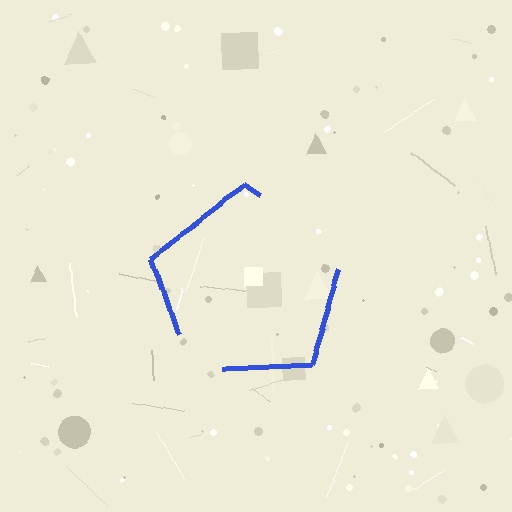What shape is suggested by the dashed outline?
The dashed outline suggests a pentagon.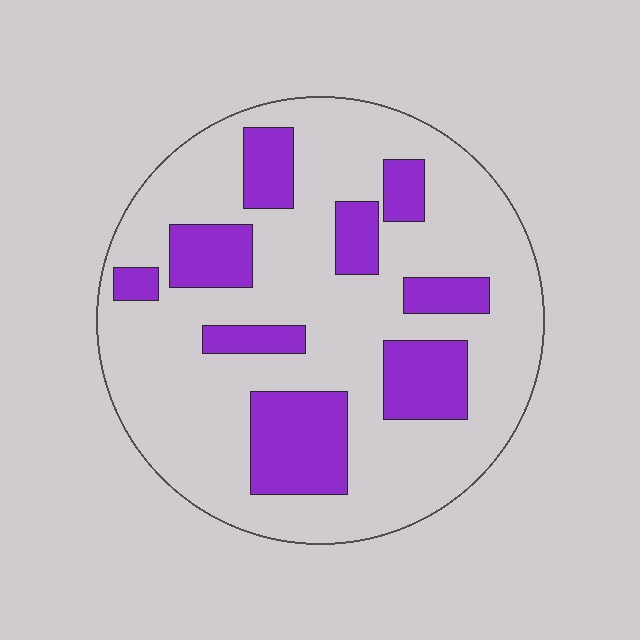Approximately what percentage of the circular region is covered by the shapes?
Approximately 25%.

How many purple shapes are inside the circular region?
9.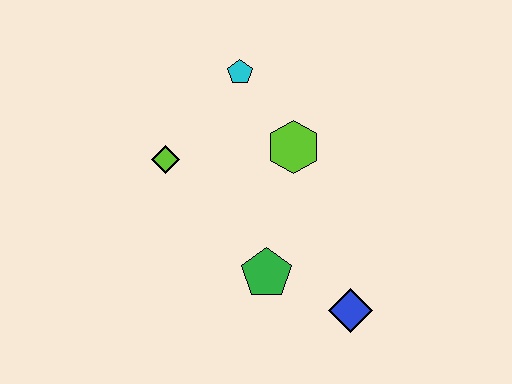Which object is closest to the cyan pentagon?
The lime hexagon is closest to the cyan pentagon.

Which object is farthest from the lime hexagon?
The blue diamond is farthest from the lime hexagon.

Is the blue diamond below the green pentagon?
Yes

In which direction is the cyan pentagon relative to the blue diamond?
The cyan pentagon is above the blue diamond.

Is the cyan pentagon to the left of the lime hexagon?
Yes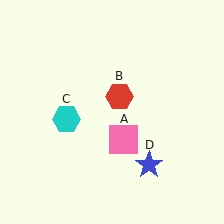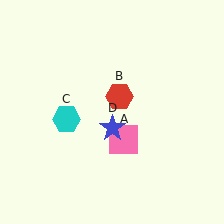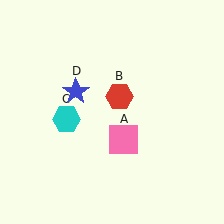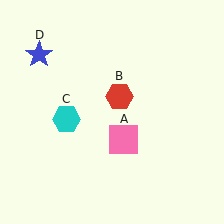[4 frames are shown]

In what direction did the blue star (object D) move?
The blue star (object D) moved up and to the left.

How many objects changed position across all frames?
1 object changed position: blue star (object D).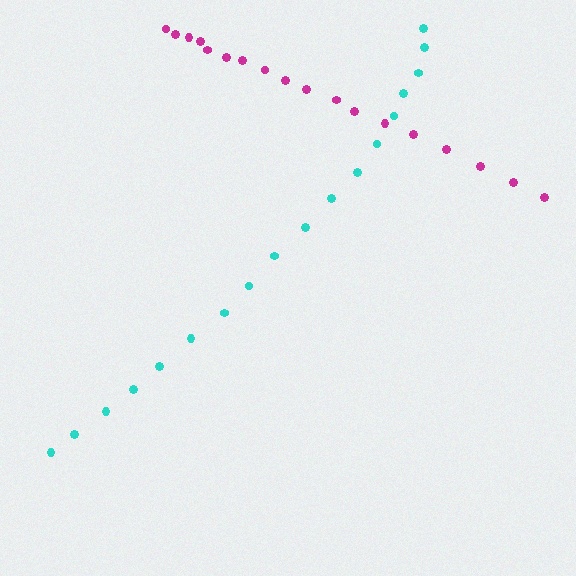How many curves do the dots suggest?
There are 2 distinct paths.